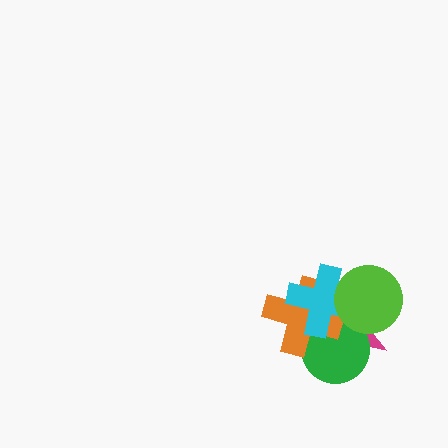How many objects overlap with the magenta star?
4 objects overlap with the magenta star.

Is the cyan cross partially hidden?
Yes, it is partially covered by another shape.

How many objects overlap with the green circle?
4 objects overlap with the green circle.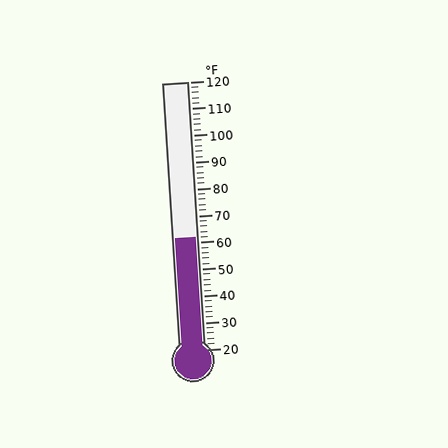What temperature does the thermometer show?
The thermometer shows approximately 62°F.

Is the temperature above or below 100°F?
The temperature is below 100°F.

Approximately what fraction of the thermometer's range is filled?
The thermometer is filled to approximately 40% of its range.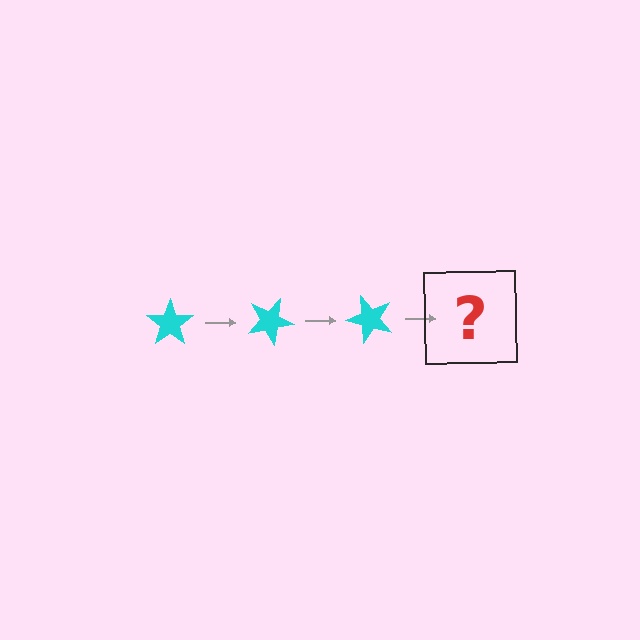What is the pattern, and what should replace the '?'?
The pattern is that the star rotates 25 degrees each step. The '?' should be a cyan star rotated 75 degrees.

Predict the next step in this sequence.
The next step is a cyan star rotated 75 degrees.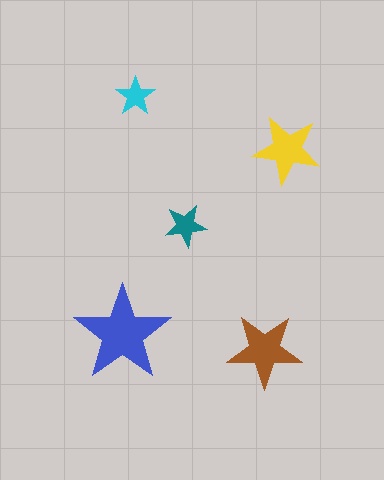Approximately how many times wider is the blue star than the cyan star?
About 2.5 times wider.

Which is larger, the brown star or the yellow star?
The brown one.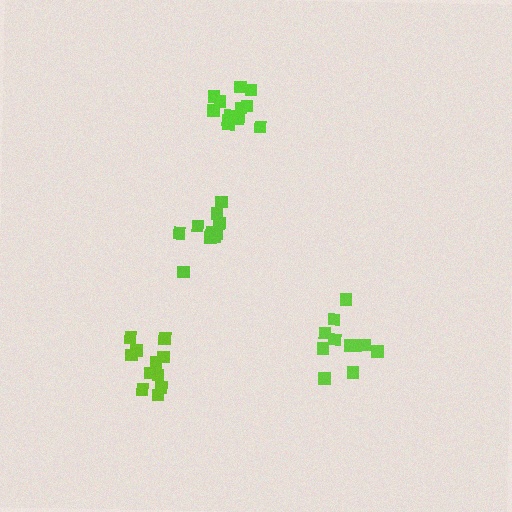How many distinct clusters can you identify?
There are 4 distinct clusters.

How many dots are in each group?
Group 1: 11 dots, Group 2: 12 dots, Group 3: 10 dots, Group 4: 11 dots (44 total).